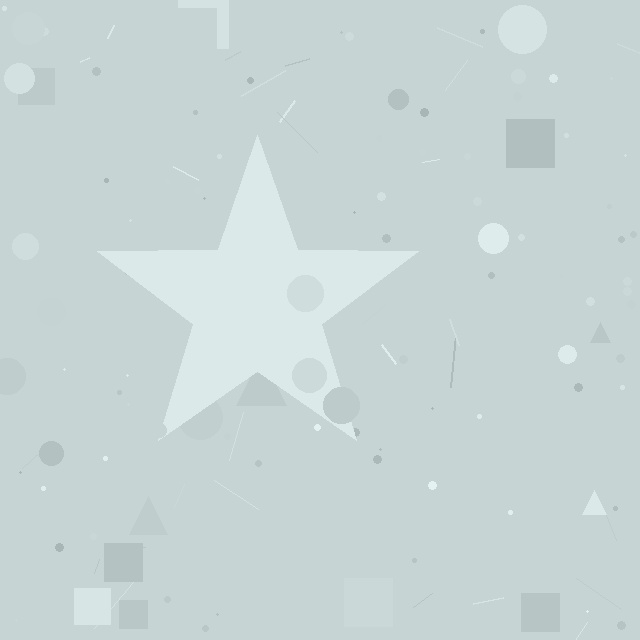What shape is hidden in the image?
A star is hidden in the image.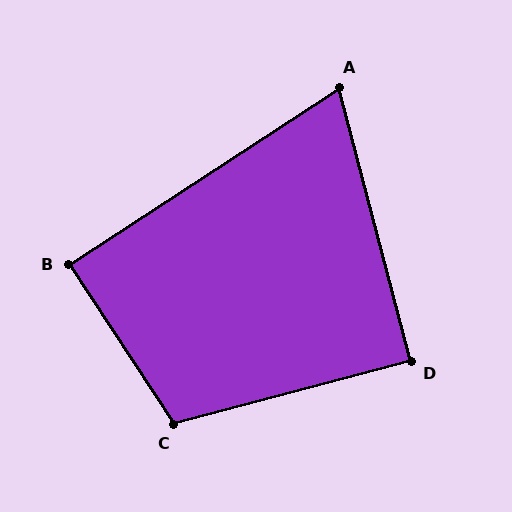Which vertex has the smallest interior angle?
A, at approximately 72 degrees.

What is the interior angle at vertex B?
Approximately 90 degrees (approximately right).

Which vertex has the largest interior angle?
C, at approximately 108 degrees.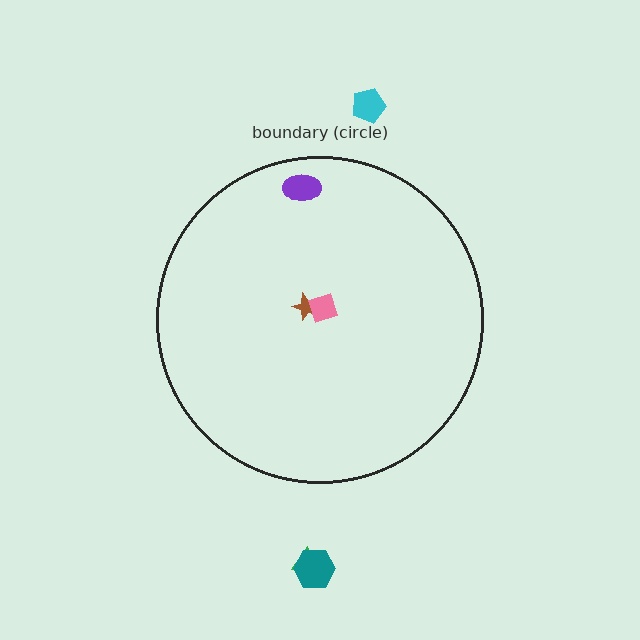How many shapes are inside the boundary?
3 inside, 3 outside.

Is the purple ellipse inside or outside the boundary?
Inside.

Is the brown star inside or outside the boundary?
Inside.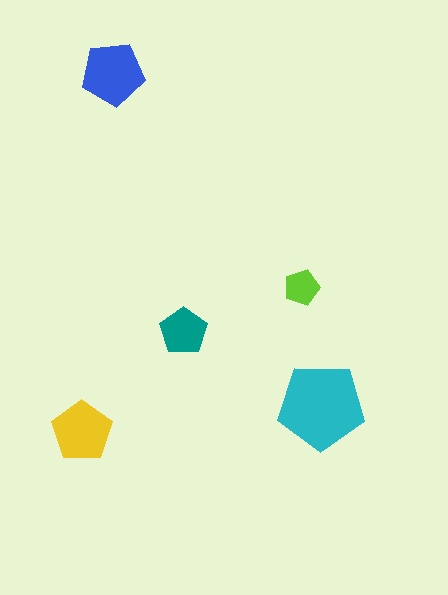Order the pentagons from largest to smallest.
the cyan one, the blue one, the yellow one, the teal one, the lime one.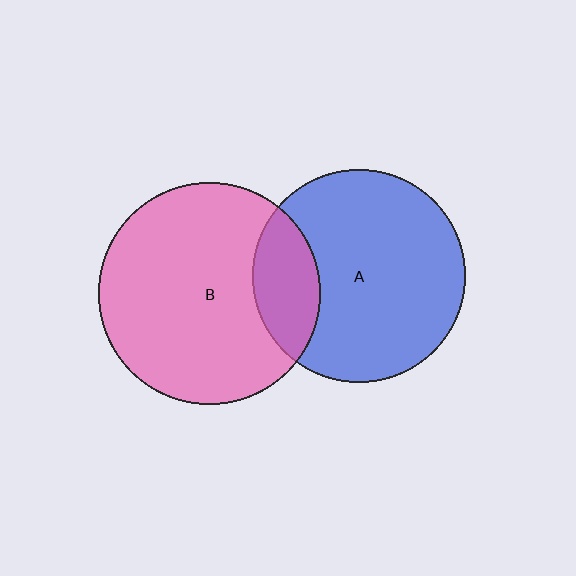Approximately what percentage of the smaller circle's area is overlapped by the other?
Approximately 20%.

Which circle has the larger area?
Circle B (pink).